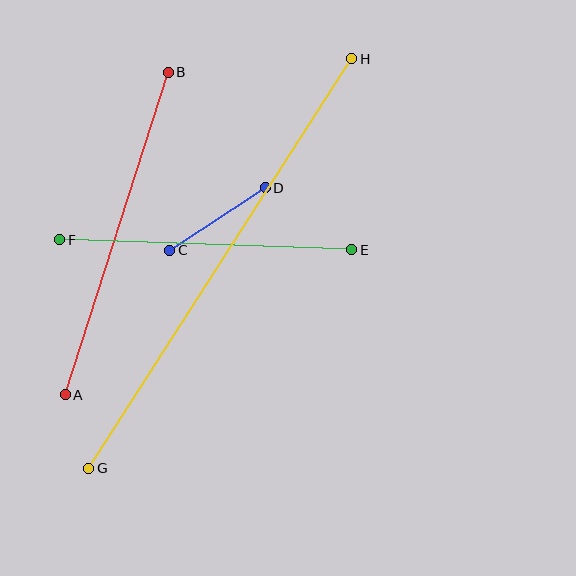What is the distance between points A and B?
The distance is approximately 339 pixels.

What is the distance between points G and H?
The distance is approximately 487 pixels.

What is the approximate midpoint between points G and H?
The midpoint is at approximately (220, 263) pixels.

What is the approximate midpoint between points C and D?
The midpoint is at approximately (218, 219) pixels.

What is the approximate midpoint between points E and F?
The midpoint is at approximately (206, 245) pixels.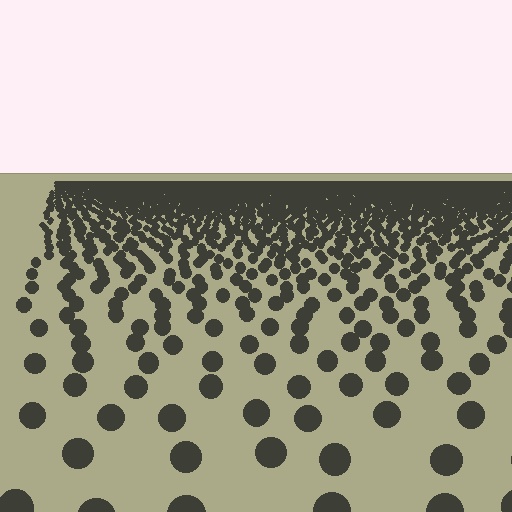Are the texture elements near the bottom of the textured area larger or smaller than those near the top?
Larger. Near the bottom, elements are closer to the viewer and appear at a bigger on-screen size.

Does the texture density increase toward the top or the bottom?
Density increases toward the top.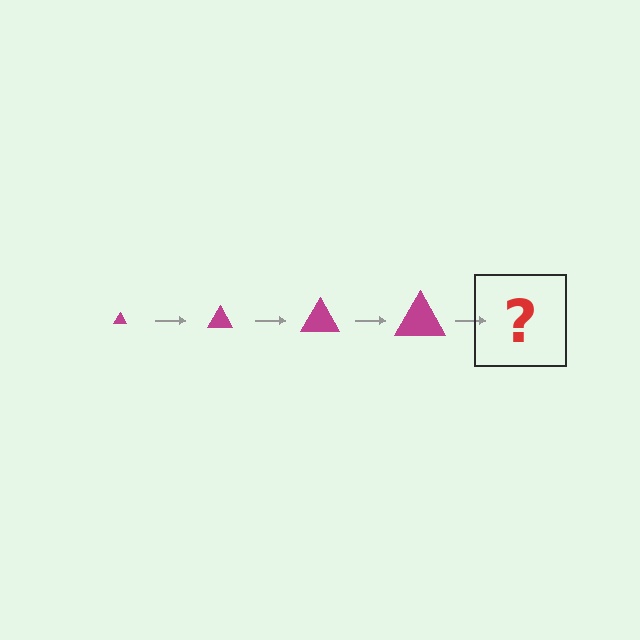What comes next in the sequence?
The next element should be a magenta triangle, larger than the previous one.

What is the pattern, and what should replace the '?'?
The pattern is that the triangle gets progressively larger each step. The '?' should be a magenta triangle, larger than the previous one.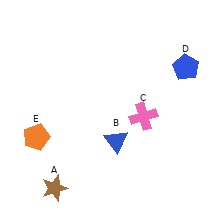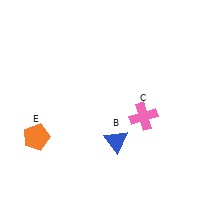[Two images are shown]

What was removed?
The brown star (A), the blue pentagon (D) were removed in Image 2.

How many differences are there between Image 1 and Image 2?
There are 2 differences between the two images.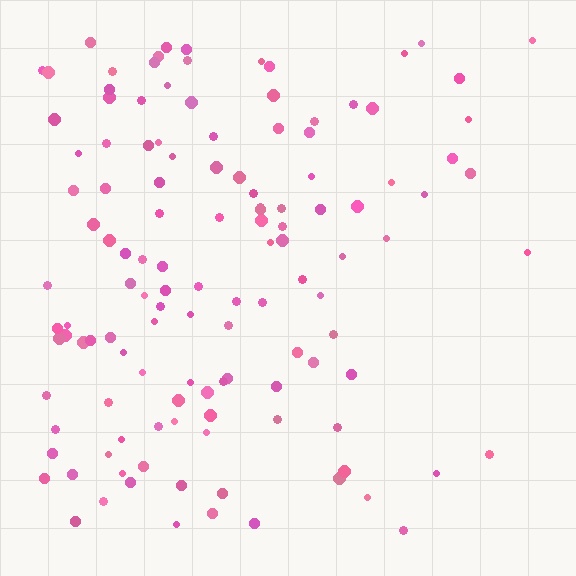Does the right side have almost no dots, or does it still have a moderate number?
Still a moderate number, just noticeably fewer than the left.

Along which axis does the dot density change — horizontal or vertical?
Horizontal.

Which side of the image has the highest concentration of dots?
The left.